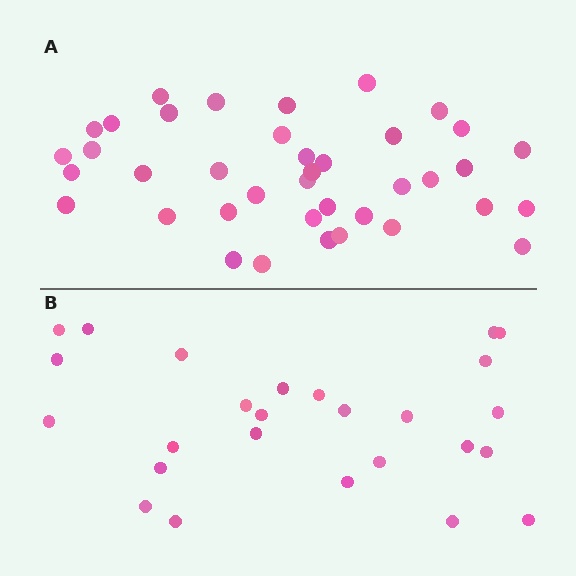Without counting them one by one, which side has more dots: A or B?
Region A (the top region) has more dots.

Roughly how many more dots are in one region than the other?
Region A has approximately 15 more dots than region B.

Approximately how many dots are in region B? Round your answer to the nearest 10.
About 30 dots. (The exact count is 26, which rounds to 30.)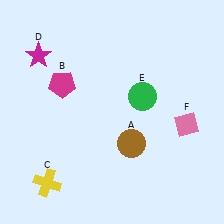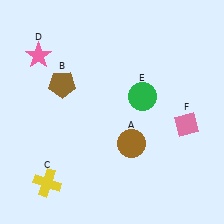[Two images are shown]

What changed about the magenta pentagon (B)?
In Image 1, B is magenta. In Image 2, it changed to brown.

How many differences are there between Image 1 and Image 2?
There are 2 differences between the two images.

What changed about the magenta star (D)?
In Image 1, D is magenta. In Image 2, it changed to pink.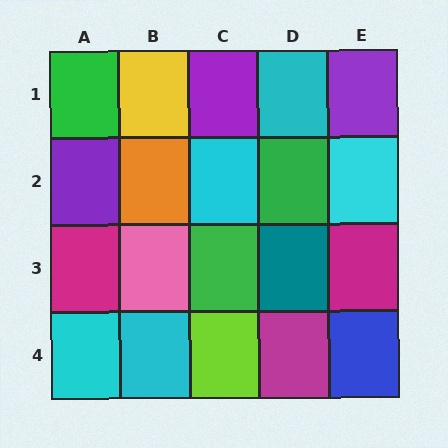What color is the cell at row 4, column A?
Cyan.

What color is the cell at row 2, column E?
Cyan.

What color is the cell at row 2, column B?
Orange.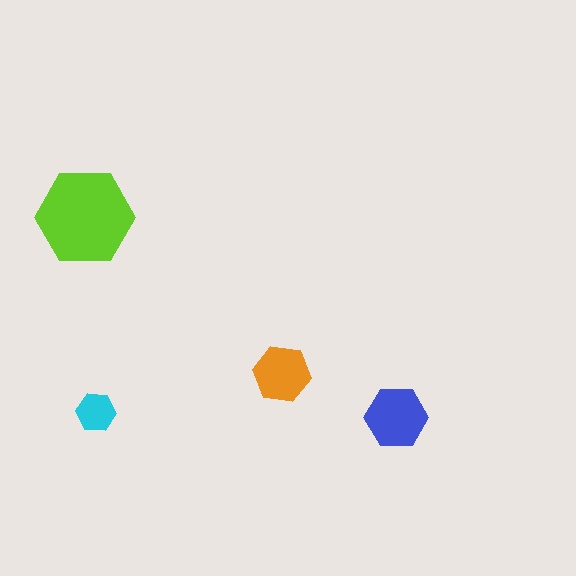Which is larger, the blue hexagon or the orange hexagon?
The blue one.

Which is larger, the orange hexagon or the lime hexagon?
The lime one.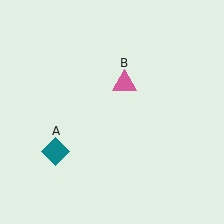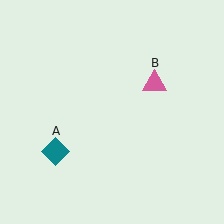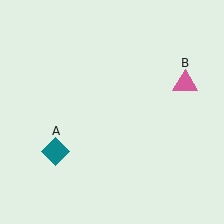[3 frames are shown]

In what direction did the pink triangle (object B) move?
The pink triangle (object B) moved right.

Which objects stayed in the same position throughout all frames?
Teal diamond (object A) remained stationary.